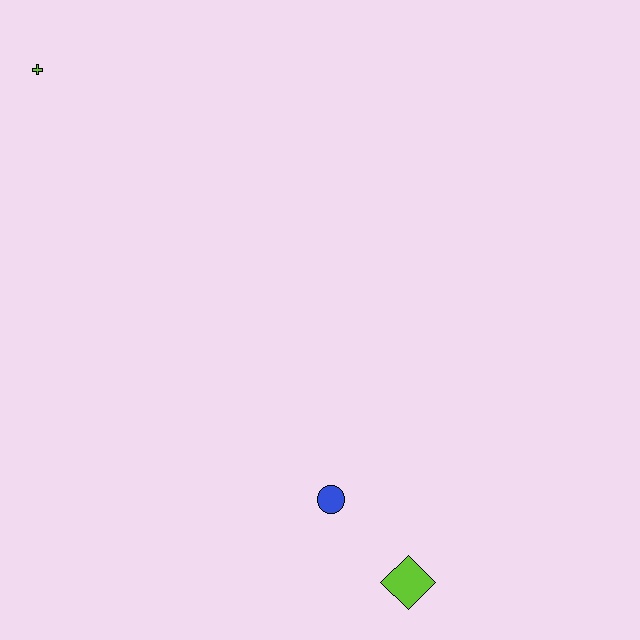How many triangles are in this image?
There are no triangles.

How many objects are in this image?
There are 3 objects.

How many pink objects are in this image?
There are no pink objects.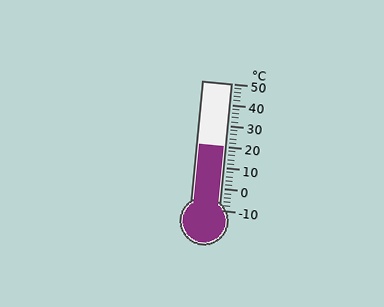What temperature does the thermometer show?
The thermometer shows approximately 20°C.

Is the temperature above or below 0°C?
The temperature is above 0°C.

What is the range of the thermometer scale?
The thermometer scale ranges from -10°C to 50°C.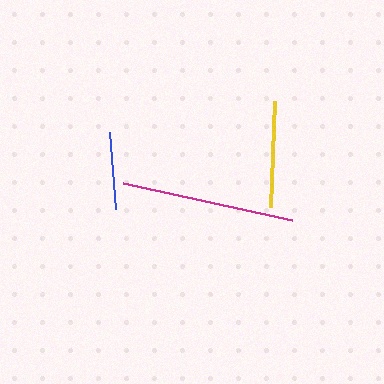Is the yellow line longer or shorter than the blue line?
The yellow line is longer than the blue line.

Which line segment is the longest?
The magenta line is the longest at approximately 173 pixels.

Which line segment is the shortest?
The blue line is the shortest at approximately 78 pixels.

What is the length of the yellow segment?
The yellow segment is approximately 107 pixels long.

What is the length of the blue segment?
The blue segment is approximately 78 pixels long.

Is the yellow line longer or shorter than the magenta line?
The magenta line is longer than the yellow line.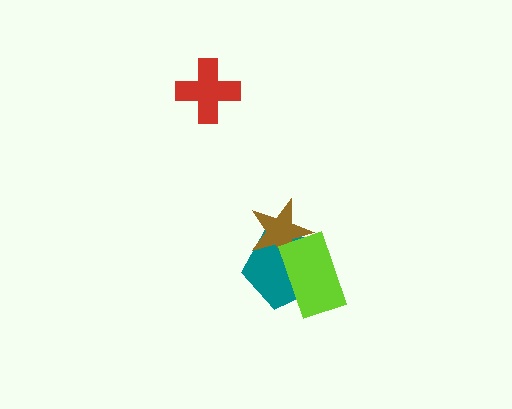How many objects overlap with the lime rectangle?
2 objects overlap with the lime rectangle.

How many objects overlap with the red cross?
0 objects overlap with the red cross.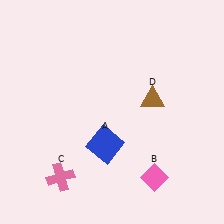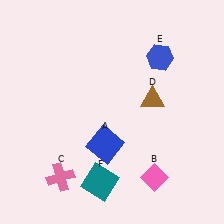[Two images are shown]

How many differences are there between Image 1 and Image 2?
There are 2 differences between the two images.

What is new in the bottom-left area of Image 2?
A teal square (F) was added in the bottom-left area of Image 2.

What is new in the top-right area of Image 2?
A blue hexagon (E) was added in the top-right area of Image 2.